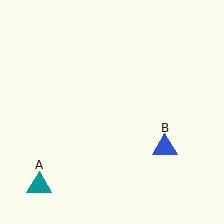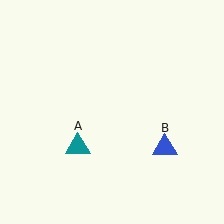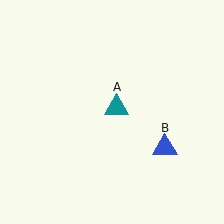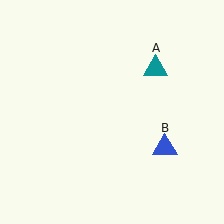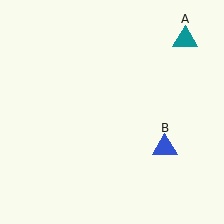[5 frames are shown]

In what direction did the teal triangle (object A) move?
The teal triangle (object A) moved up and to the right.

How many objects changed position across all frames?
1 object changed position: teal triangle (object A).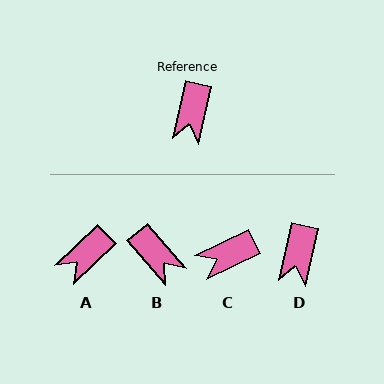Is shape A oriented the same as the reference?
No, it is off by about 34 degrees.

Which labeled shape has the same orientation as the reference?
D.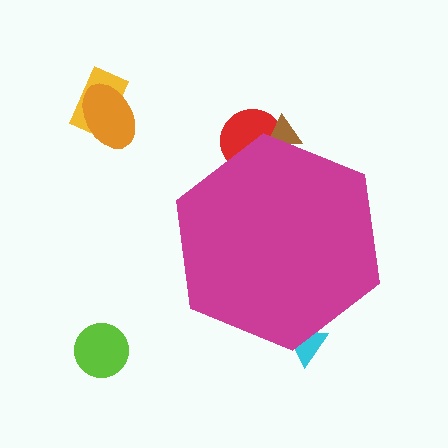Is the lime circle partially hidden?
No, the lime circle is fully visible.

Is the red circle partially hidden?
Yes, the red circle is partially hidden behind the magenta hexagon.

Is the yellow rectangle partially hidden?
No, the yellow rectangle is fully visible.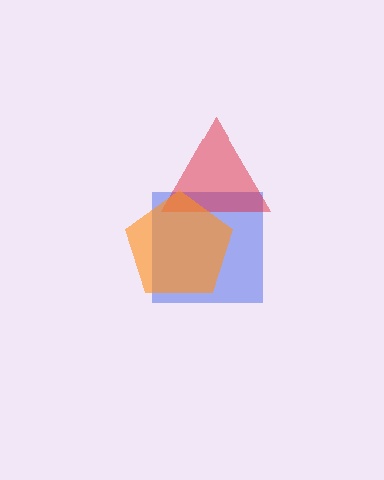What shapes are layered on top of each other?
The layered shapes are: a blue square, a red triangle, an orange pentagon.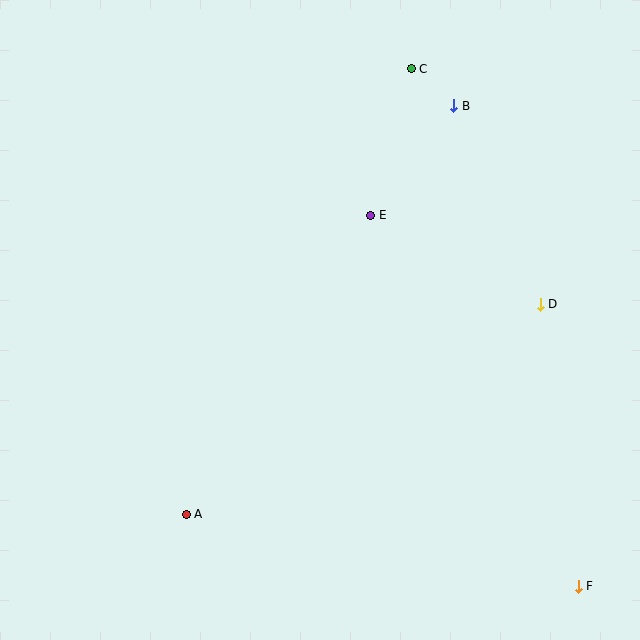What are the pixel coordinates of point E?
Point E is at (371, 215).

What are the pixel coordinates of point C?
Point C is at (411, 69).